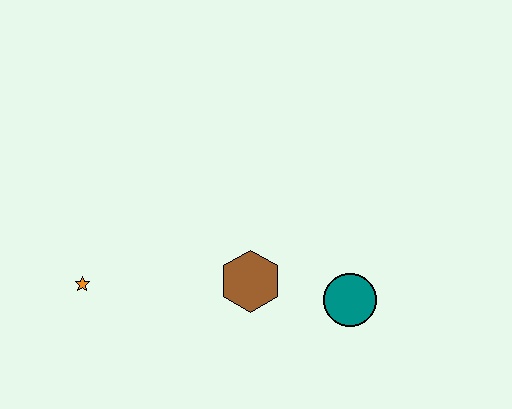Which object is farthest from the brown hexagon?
The orange star is farthest from the brown hexagon.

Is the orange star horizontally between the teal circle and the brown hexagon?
No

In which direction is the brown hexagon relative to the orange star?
The brown hexagon is to the right of the orange star.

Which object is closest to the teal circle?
The brown hexagon is closest to the teal circle.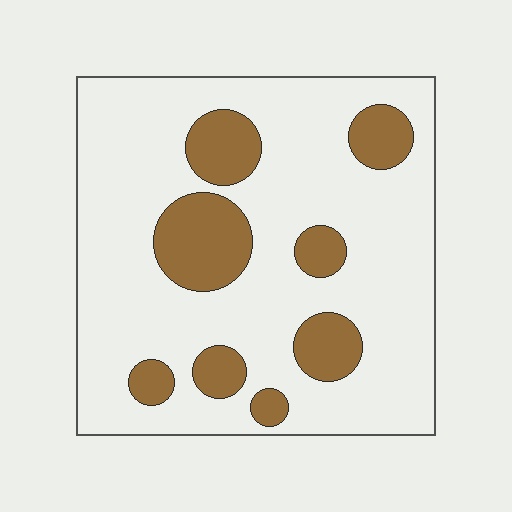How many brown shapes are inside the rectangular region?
8.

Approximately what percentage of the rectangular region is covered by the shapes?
Approximately 20%.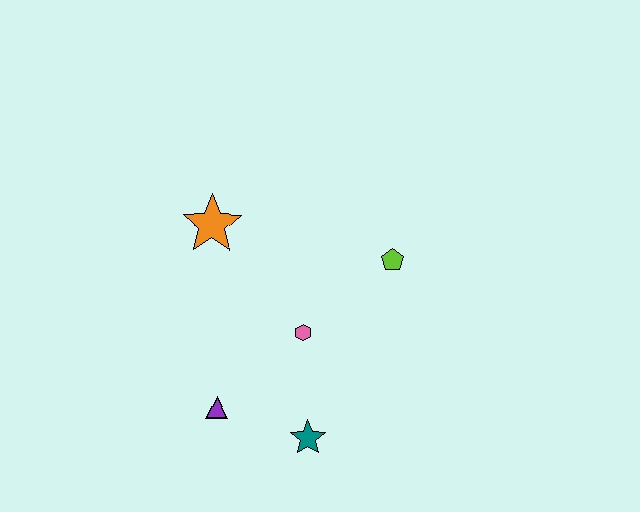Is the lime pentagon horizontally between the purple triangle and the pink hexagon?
No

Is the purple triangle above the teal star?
Yes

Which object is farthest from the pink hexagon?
The orange star is farthest from the pink hexagon.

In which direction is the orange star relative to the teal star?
The orange star is above the teal star.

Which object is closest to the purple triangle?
The teal star is closest to the purple triangle.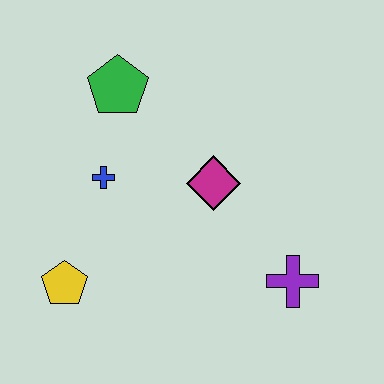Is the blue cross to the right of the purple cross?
No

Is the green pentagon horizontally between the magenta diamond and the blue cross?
Yes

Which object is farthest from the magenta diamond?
The yellow pentagon is farthest from the magenta diamond.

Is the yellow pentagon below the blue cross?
Yes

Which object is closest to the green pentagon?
The blue cross is closest to the green pentagon.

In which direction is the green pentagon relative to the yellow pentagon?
The green pentagon is above the yellow pentagon.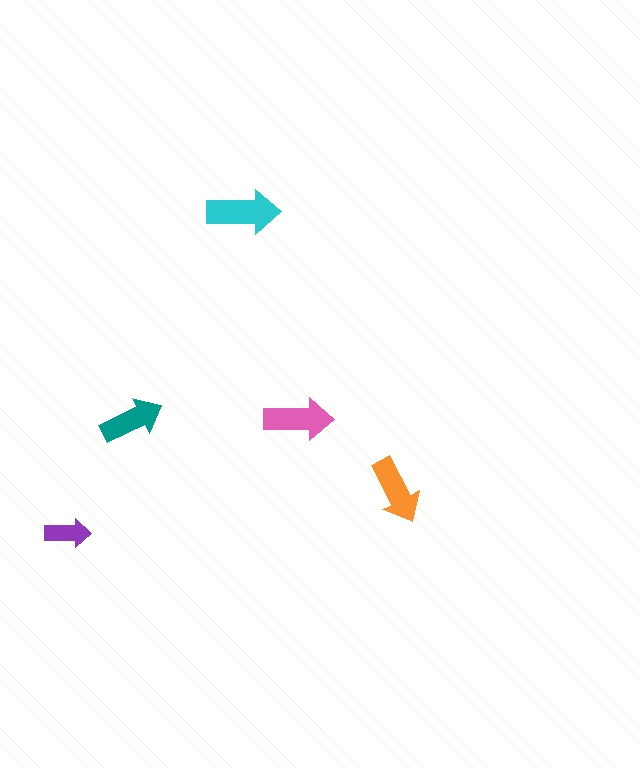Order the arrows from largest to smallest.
the cyan one, the pink one, the orange one, the teal one, the purple one.